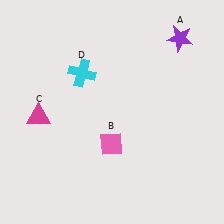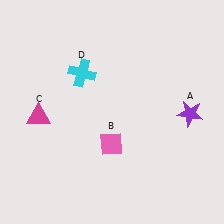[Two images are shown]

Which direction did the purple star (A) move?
The purple star (A) moved down.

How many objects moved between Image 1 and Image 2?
1 object moved between the two images.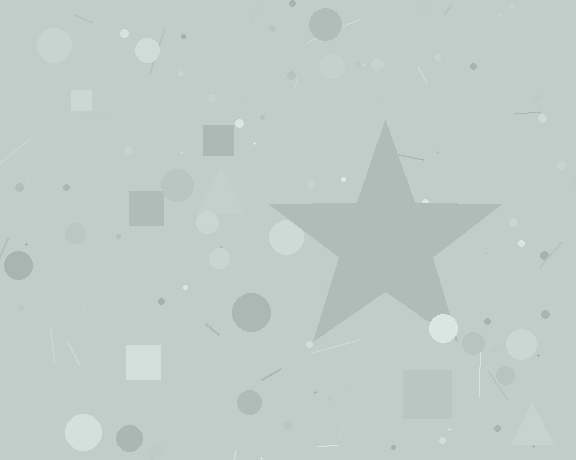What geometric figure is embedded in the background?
A star is embedded in the background.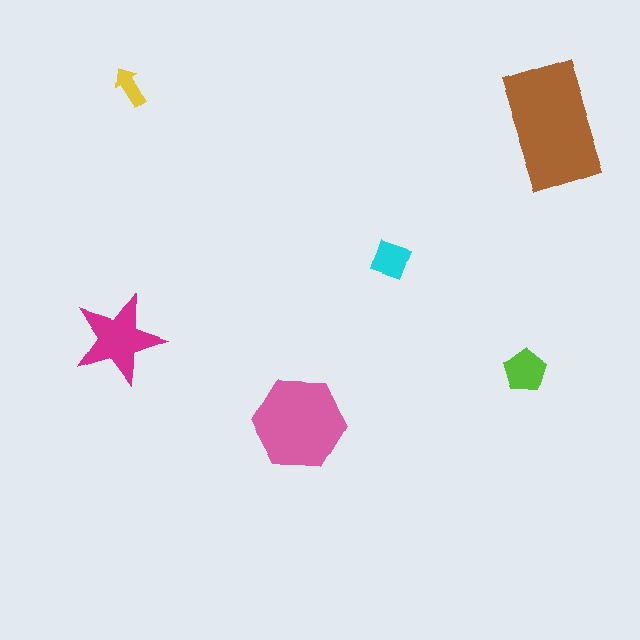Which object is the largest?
The brown rectangle.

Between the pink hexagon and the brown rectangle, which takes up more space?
The brown rectangle.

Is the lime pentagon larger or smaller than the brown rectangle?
Smaller.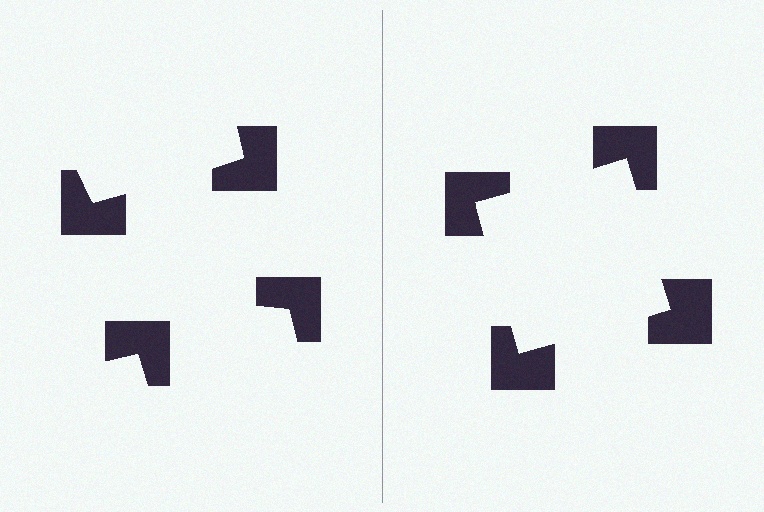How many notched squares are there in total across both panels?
8 — 4 on each side.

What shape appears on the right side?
An illusory square.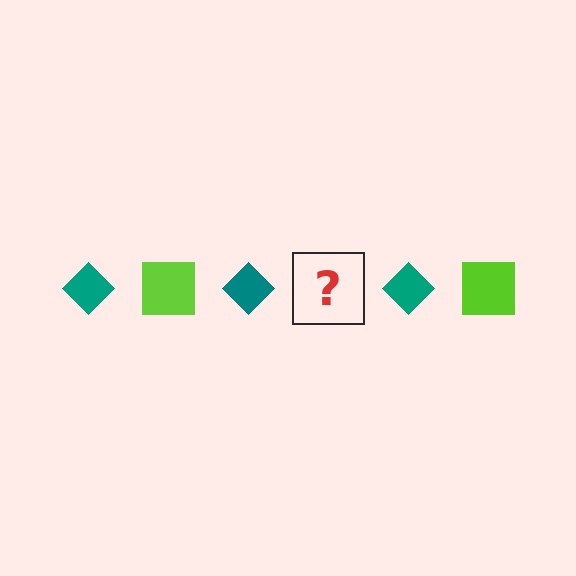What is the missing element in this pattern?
The missing element is a lime square.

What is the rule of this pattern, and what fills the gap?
The rule is that the pattern alternates between teal diamond and lime square. The gap should be filled with a lime square.